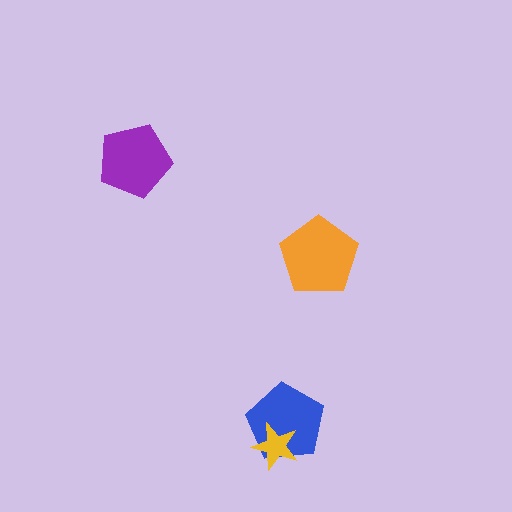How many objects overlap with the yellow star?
1 object overlaps with the yellow star.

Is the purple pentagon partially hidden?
No, no other shape covers it.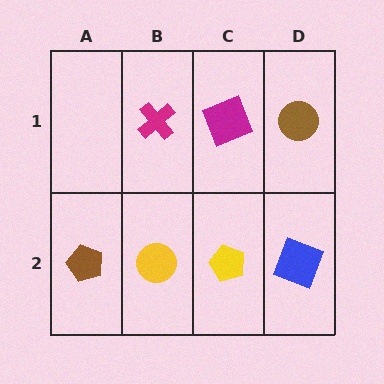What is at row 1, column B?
A magenta cross.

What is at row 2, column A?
A brown pentagon.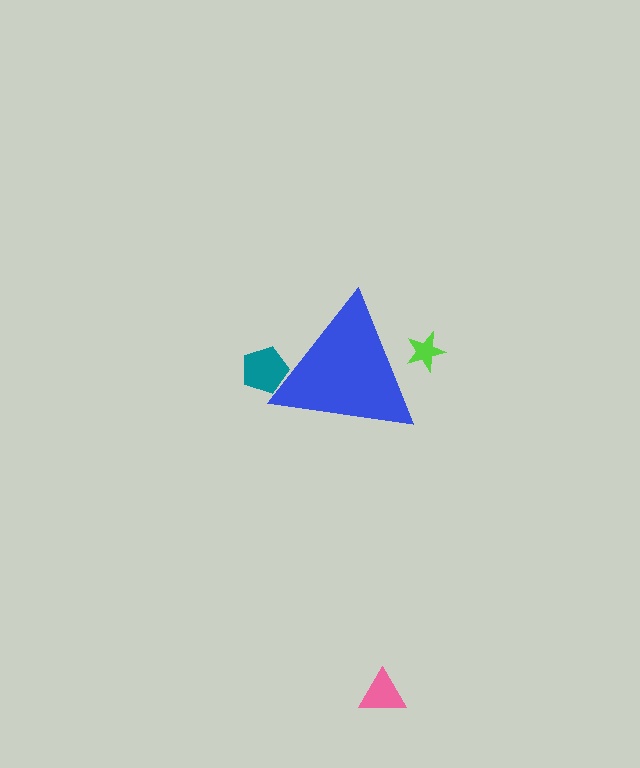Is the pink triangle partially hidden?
No, the pink triangle is fully visible.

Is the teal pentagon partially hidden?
Yes, the teal pentagon is partially hidden behind the blue triangle.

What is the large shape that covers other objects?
A blue triangle.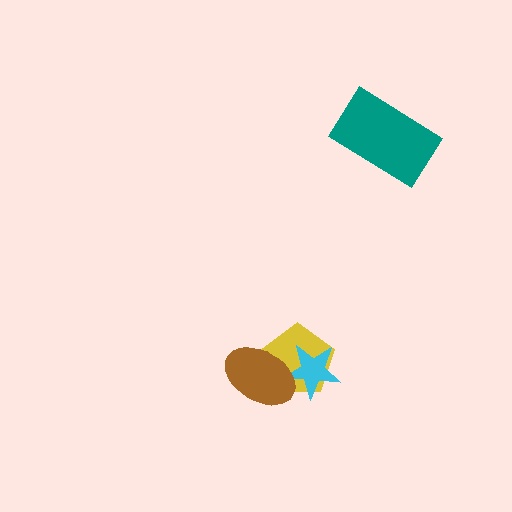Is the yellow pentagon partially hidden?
Yes, it is partially covered by another shape.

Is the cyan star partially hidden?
Yes, it is partially covered by another shape.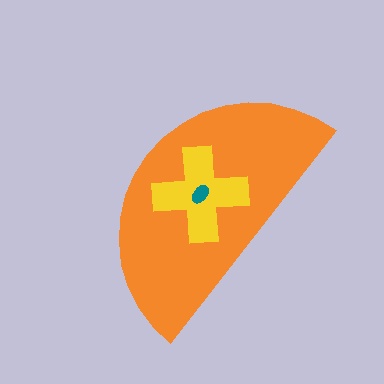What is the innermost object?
The teal ellipse.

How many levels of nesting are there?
3.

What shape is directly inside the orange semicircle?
The yellow cross.